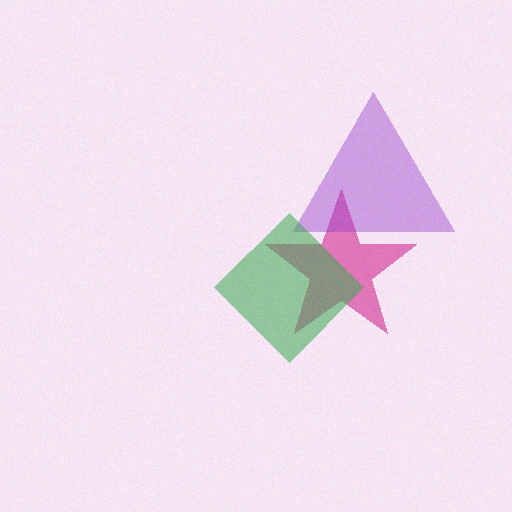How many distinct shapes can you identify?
There are 3 distinct shapes: a magenta star, a purple triangle, a green diamond.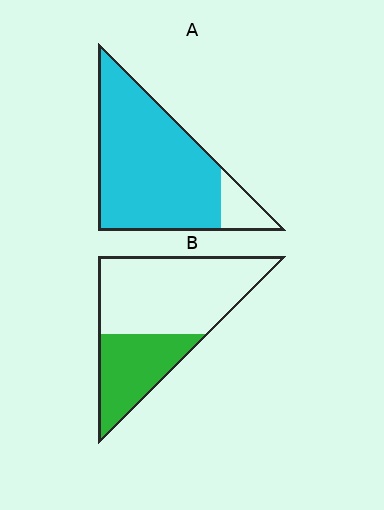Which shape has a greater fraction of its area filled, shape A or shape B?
Shape A.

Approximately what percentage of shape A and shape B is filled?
A is approximately 90% and B is approximately 35%.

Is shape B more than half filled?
No.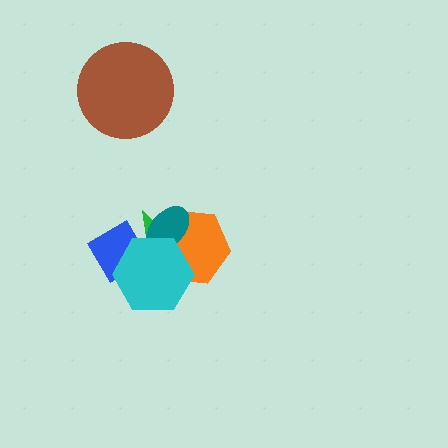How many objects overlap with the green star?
4 objects overlap with the green star.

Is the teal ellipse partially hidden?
Yes, it is partially covered by another shape.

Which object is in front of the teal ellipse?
The cyan hexagon is in front of the teal ellipse.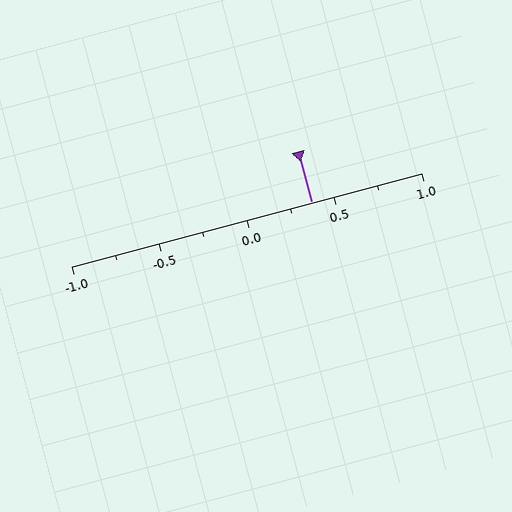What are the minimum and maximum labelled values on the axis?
The axis runs from -1.0 to 1.0.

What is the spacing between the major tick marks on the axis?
The major ticks are spaced 0.5 apart.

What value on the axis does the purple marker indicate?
The marker indicates approximately 0.38.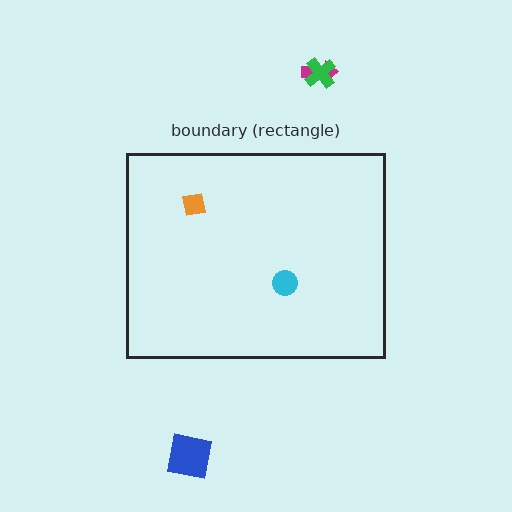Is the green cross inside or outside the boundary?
Outside.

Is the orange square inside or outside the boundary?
Inside.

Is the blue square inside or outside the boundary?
Outside.